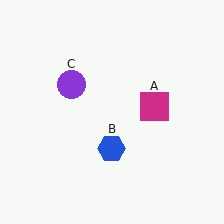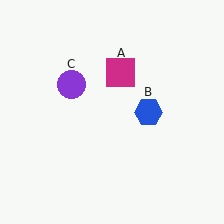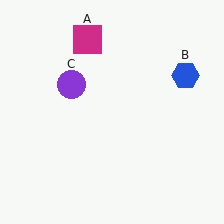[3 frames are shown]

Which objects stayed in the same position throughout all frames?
Purple circle (object C) remained stationary.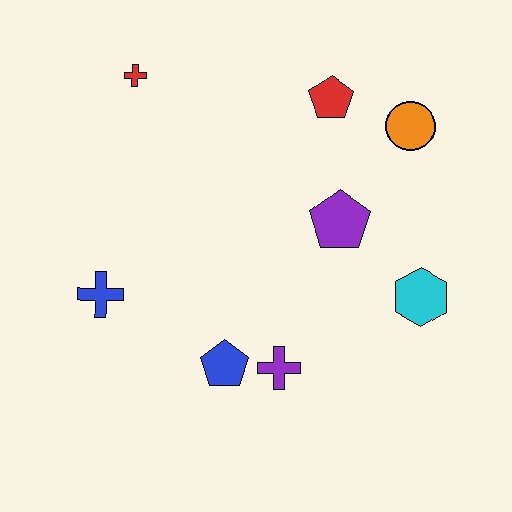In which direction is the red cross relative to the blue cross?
The red cross is above the blue cross.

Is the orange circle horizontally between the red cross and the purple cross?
No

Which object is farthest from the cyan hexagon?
The red cross is farthest from the cyan hexagon.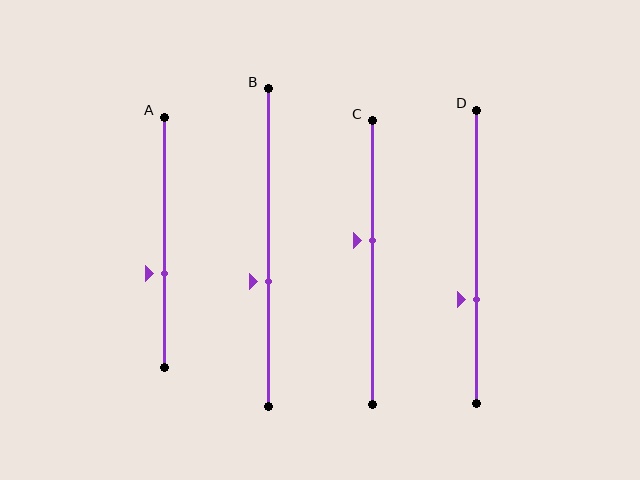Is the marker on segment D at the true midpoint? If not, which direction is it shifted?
No, the marker on segment D is shifted downward by about 15% of the segment length.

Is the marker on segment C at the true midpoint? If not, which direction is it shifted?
No, the marker on segment C is shifted upward by about 8% of the segment length.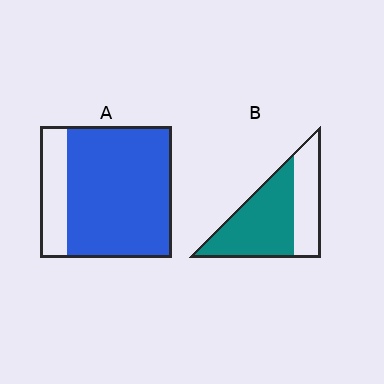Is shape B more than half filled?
Yes.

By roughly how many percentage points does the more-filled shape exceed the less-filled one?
By roughly 15 percentage points (A over B).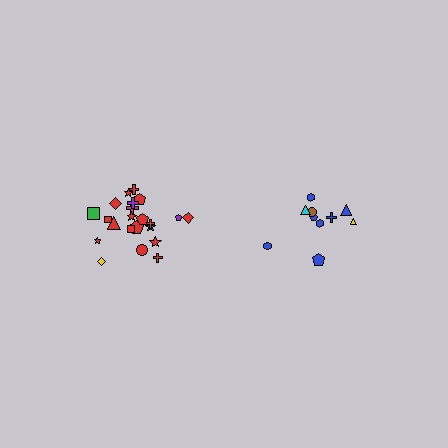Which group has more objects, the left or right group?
The left group.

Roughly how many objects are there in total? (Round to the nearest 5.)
Roughly 30 objects in total.